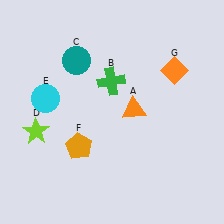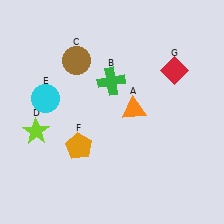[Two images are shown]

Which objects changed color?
C changed from teal to brown. G changed from orange to red.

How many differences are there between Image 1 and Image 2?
There are 2 differences between the two images.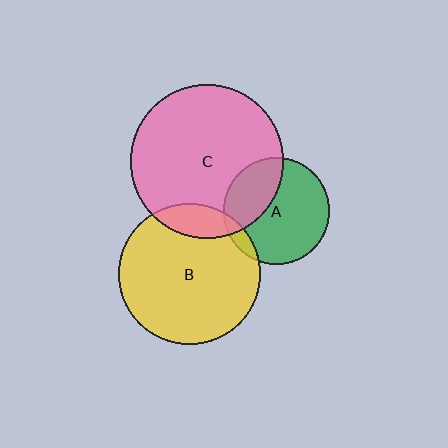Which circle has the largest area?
Circle C (pink).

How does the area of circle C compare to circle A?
Approximately 2.1 times.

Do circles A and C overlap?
Yes.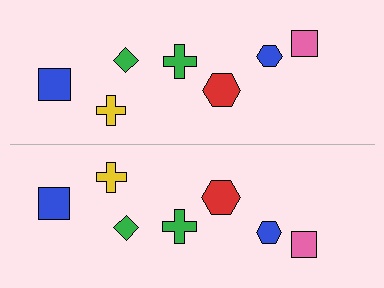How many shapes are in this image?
There are 14 shapes in this image.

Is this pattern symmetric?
Yes, this pattern has bilateral (reflection) symmetry.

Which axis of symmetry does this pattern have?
The pattern has a horizontal axis of symmetry running through the center of the image.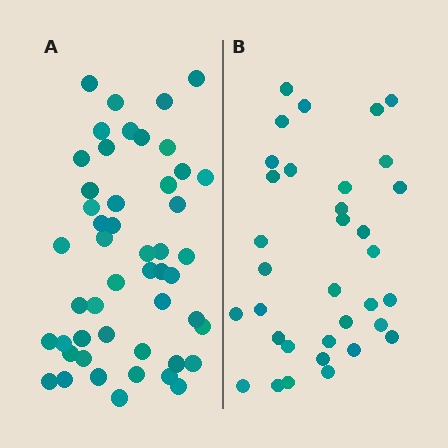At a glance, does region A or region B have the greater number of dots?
Region A (the left region) has more dots.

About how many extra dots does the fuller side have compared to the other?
Region A has approximately 15 more dots than region B.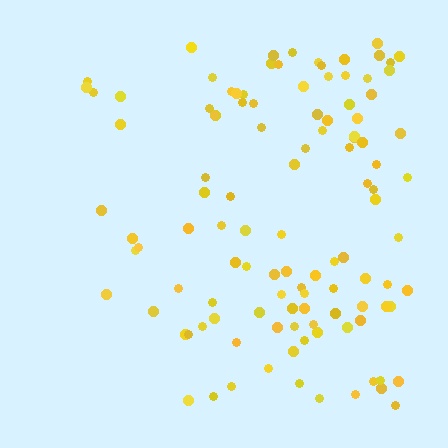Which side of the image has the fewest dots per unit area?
The left.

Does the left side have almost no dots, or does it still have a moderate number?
Still a moderate number, just noticeably fewer than the right.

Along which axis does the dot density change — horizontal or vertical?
Horizontal.